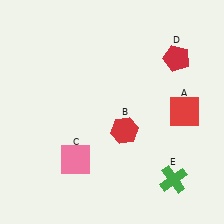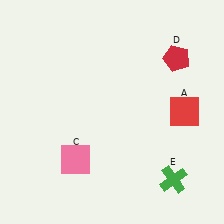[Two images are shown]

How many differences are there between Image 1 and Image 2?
There is 1 difference between the two images.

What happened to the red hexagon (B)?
The red hexagon (B) was removed in Image 2. It was in the bottom-right area of Image 1.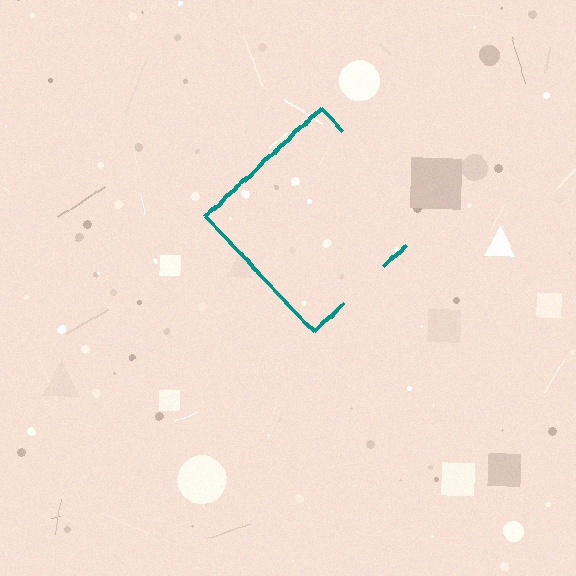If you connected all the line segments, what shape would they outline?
They would outline a diamond.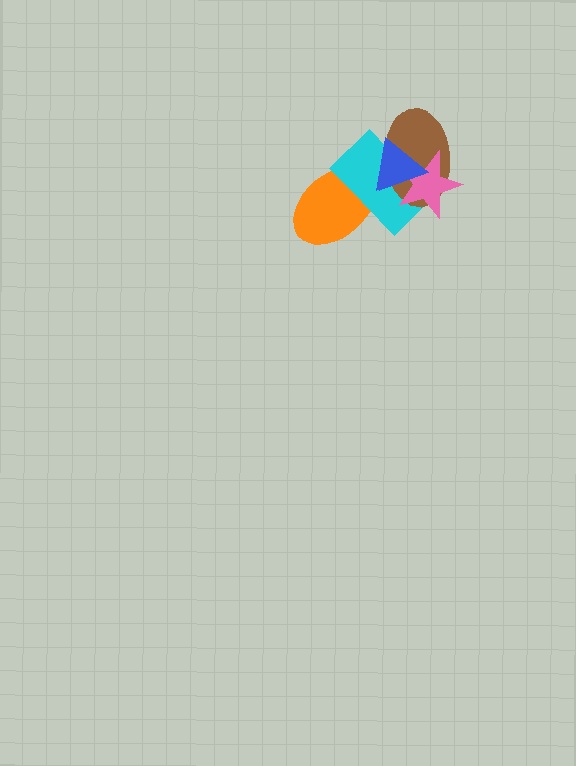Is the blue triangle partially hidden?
No, no other shape covers it.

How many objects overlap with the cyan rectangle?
4 objects overlap with the cyan rectangle.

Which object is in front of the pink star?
The blue triangle is in front of the pink star.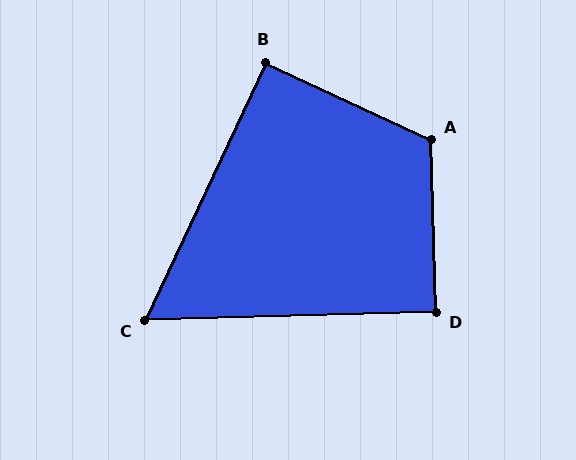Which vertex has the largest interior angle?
A, at approximately 117 degrees.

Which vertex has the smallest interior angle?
C, at approximately 63 degrees.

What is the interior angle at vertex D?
Approximately 90 degrees (approximately right).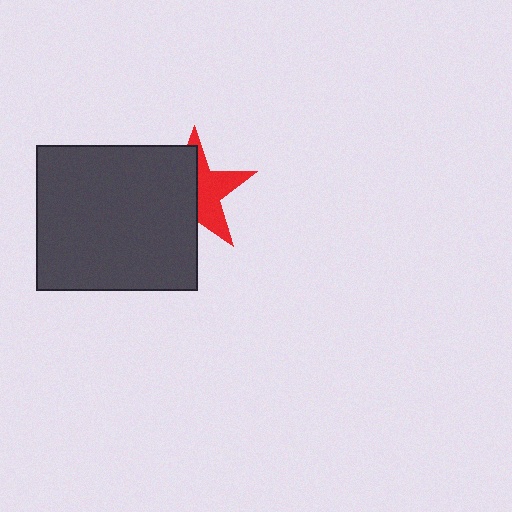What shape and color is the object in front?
The object in front is a dark gray rectangle.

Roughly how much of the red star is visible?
About half of it is visible (roughly 47%).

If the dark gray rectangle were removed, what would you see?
You would see the complete red star.